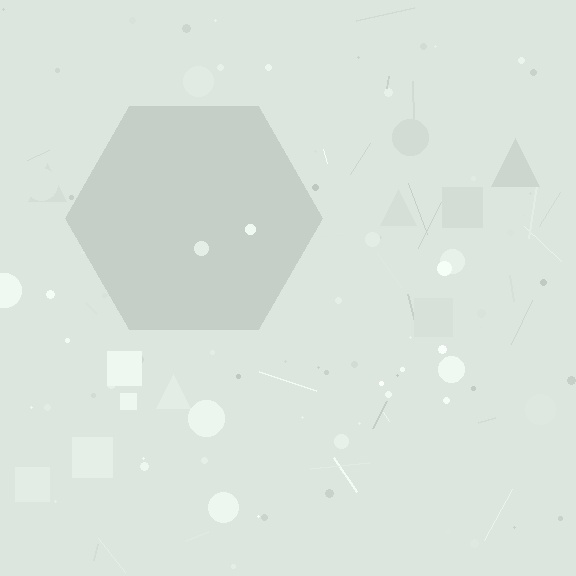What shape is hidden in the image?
A hexagon is hidden in the image.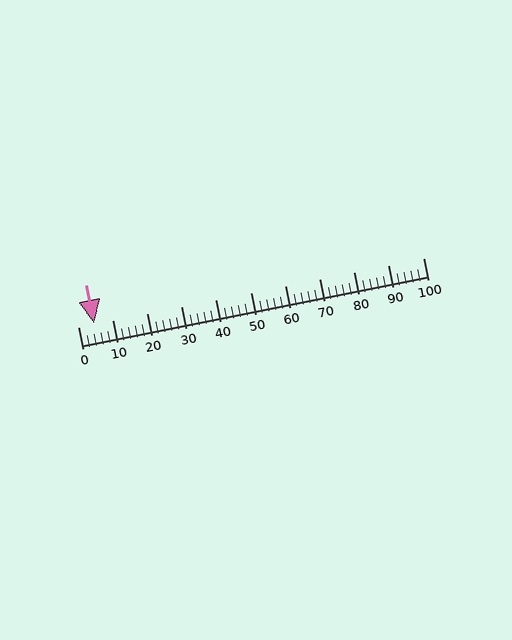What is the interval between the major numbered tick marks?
The major tick marks are spaced 10 units apart.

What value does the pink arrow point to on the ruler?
The pink arrow points to approximately 5.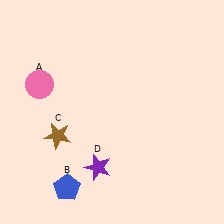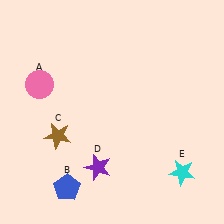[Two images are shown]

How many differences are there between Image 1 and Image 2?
There is 1 difference between the two images.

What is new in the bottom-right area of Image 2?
A cyan star (E) was added in the bottom-right area of Image 2.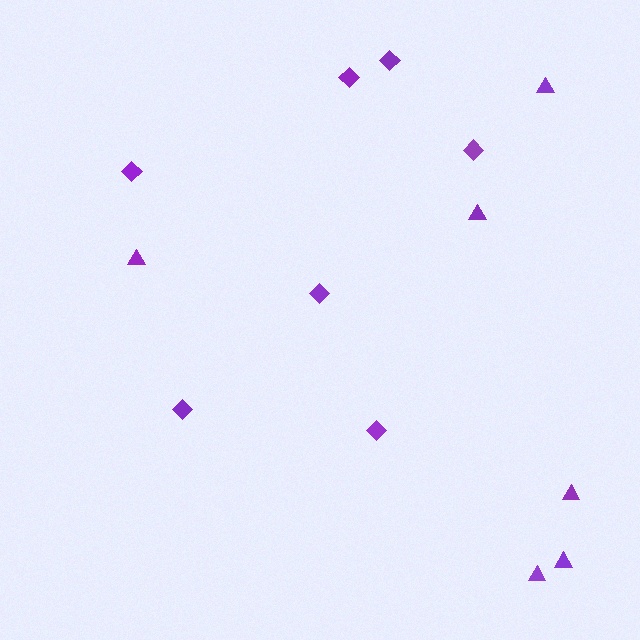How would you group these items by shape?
There are 2 groups: one group of diamonds (7) and one group of triangles (6).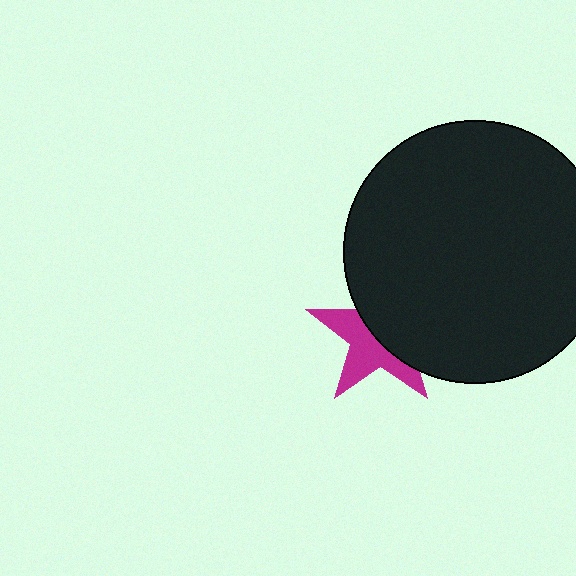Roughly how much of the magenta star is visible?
About half of it is visible (roughly 48%).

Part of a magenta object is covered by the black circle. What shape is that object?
It is a star.